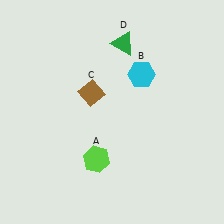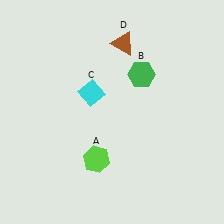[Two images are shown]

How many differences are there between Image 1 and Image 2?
There are 3 differences between the two images.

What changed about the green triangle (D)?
In Image 1, D is green. In Image 2, it changed to brown.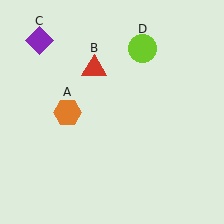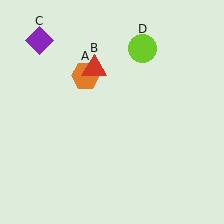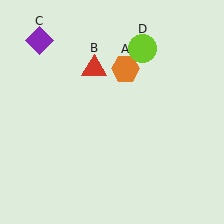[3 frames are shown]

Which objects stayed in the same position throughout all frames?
Red triangle (object B) and purple diamond (object C) and lime circle (object D) remained stationary.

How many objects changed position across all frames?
1 object changed position: orange hexagon (object A).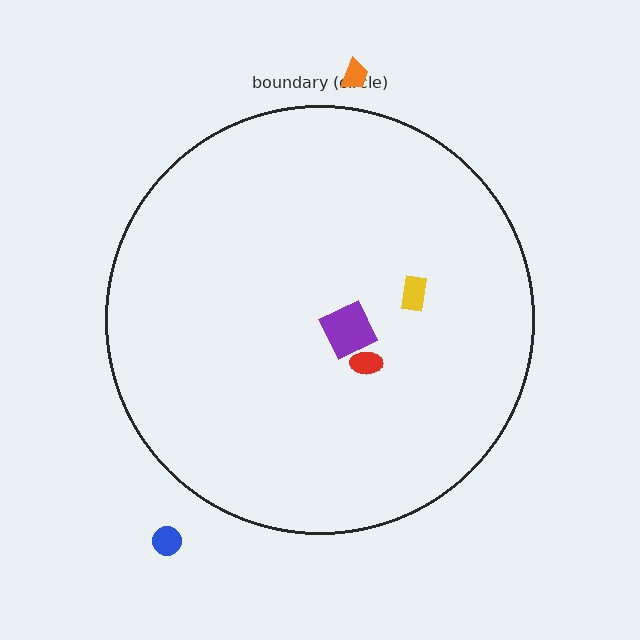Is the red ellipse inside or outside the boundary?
Inside.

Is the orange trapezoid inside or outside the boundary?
Outside.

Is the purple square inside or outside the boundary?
Inside.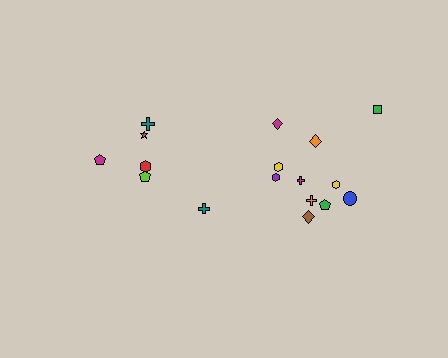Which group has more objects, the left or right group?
The right group.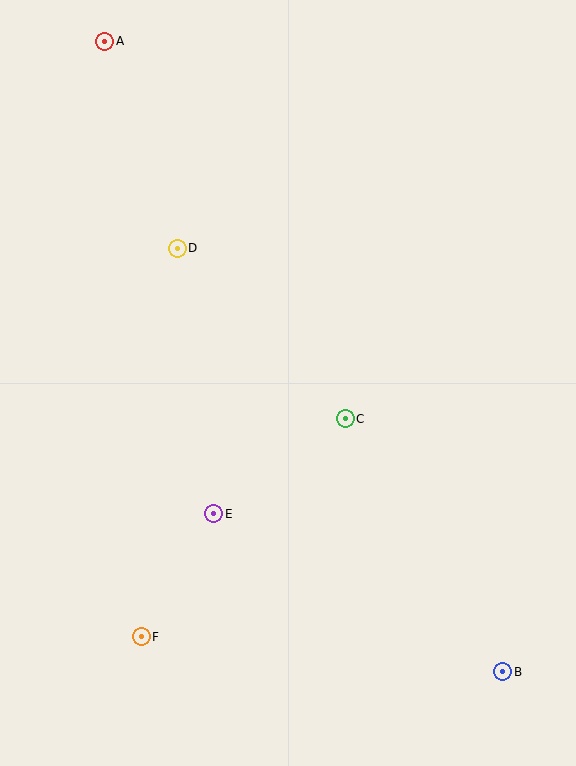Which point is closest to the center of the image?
Point C at (345, 419) is closest to the center.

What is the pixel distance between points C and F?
The distance between C and F is 299 pixels.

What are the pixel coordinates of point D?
Point D is at (177, 248).